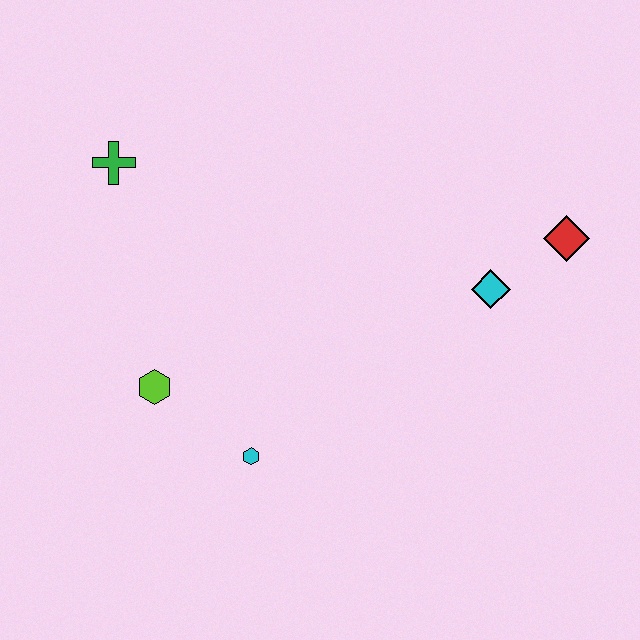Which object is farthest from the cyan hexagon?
The red diamond is farthest from the cyan hexagon.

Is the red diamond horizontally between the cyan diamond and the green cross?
No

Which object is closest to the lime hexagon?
The cyan hexagon is closest to the lime hexagon.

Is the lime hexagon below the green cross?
Yes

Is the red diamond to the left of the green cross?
No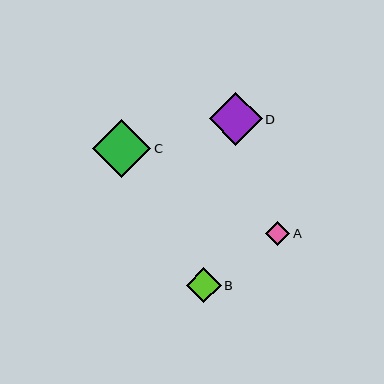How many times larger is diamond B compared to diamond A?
Diamond B is approximately 1.4 times the size of diamond A.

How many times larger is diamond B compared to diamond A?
Diamond B is approximately 1.4 times the size of diamond A.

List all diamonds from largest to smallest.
From largest to smallest: C, D, B, A.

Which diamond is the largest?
Diamond C is the largest with a size of approximately 58 pixels.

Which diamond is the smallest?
Diamond A is the smallest with a size of approximately 24 pixels.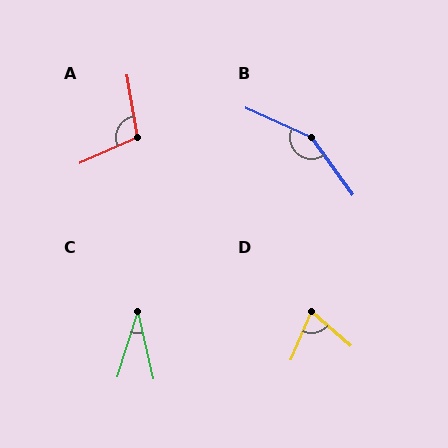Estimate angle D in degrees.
Approximately 72 degrees.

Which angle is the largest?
B, at approximately 150 degrees.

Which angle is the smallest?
C, at approximately 30 degrees.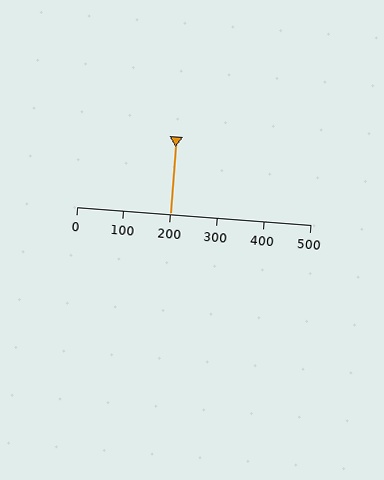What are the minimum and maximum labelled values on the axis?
The axis runs from 0 to 500.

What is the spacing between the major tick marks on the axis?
The major ticks are spaced 100 apart.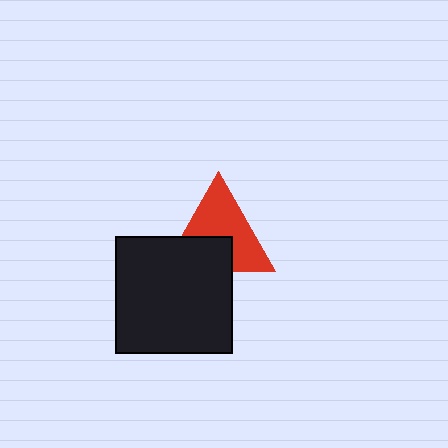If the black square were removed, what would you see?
You would see the complete red triangle.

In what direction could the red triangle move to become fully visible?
The red triangle could move up. That would shift it out from behind the black square entirely.